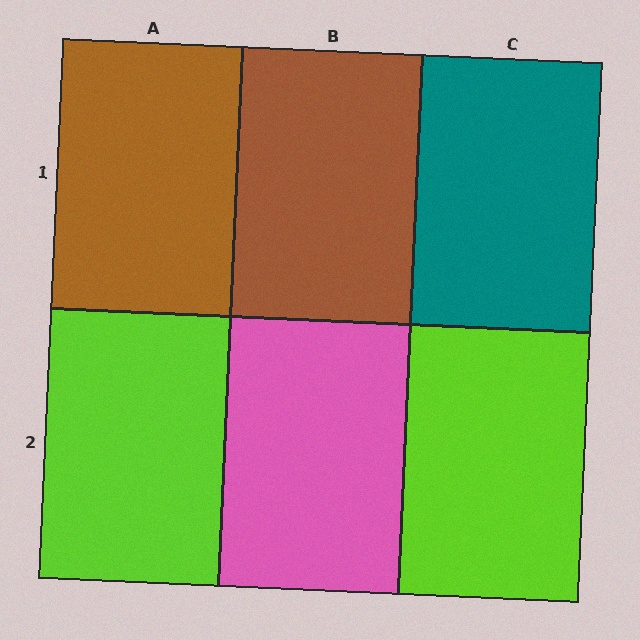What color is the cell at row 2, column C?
Lime.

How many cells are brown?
2 cells are brown.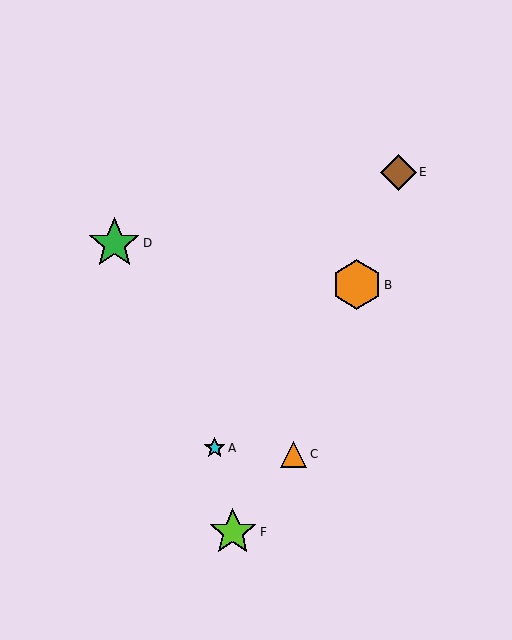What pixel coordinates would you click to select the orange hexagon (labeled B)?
Click at (357, 285) to select the orange hexagon B.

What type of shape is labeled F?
Shape F is a lime star.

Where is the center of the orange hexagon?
The center of the orange hexagon is at (357, 285).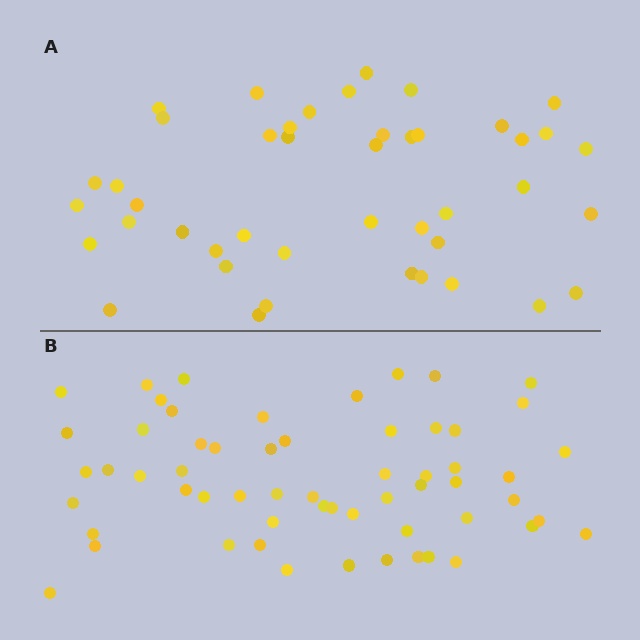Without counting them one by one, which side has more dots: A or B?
Region B (the bottom region) has more dots.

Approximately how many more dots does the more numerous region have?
Region B has approximately 15 more dots than region A.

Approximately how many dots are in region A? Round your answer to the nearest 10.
About 40 dots. (The exact count is 44, which rounds to 40.)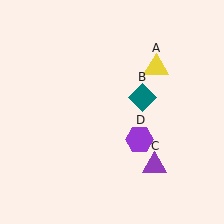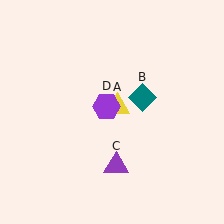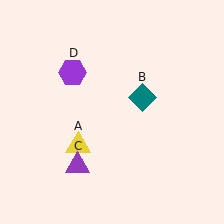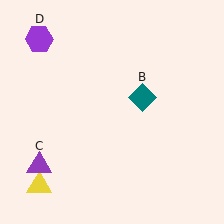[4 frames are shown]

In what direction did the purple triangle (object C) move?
The purple triangle (object C) moved left.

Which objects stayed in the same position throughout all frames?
Teal diamond (object B) remained stationary.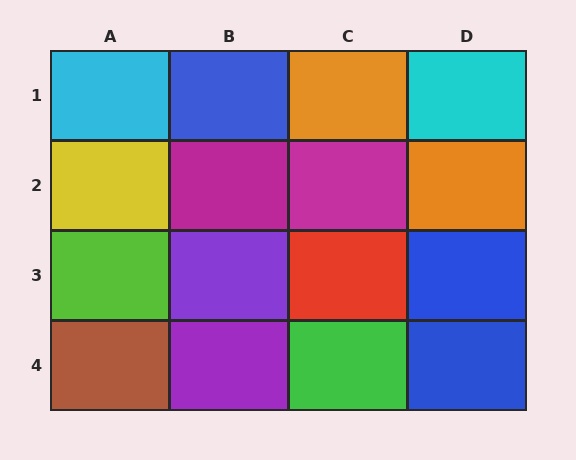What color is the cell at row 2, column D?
Orange.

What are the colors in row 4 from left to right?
Brown, purple, green, blue.